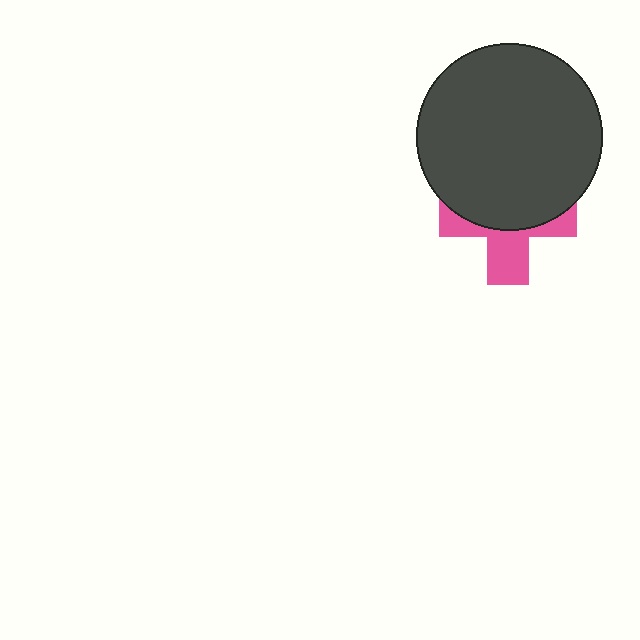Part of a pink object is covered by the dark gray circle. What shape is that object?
It is a cross.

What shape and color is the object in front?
The object in front is a dark gray circle.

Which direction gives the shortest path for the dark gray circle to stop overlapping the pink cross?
Moving up gives the shortest separation.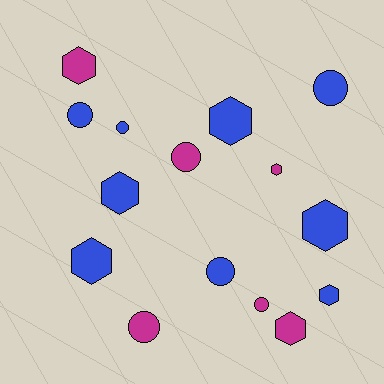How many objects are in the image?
There are 15 objects.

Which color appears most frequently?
Blue, with 9 objects.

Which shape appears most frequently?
Hexagon, with 8 objects.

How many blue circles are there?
There are 4 blue circles.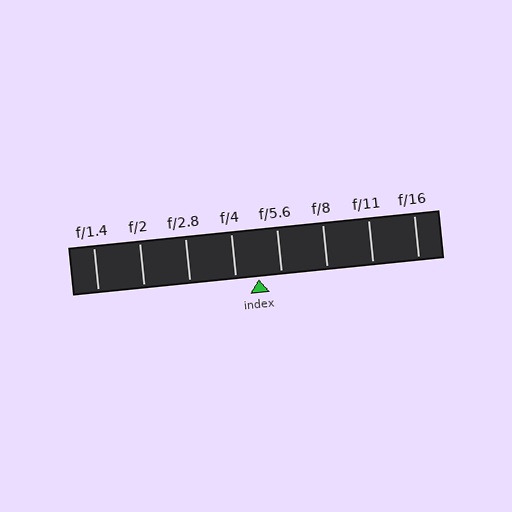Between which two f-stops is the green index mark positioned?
The index mark is between f/4 and f/5.6.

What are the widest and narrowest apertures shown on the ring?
The widest aperture shown is f/1.4 and the narrowest is f/16.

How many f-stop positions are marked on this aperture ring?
There are 8 f-stop positions marked.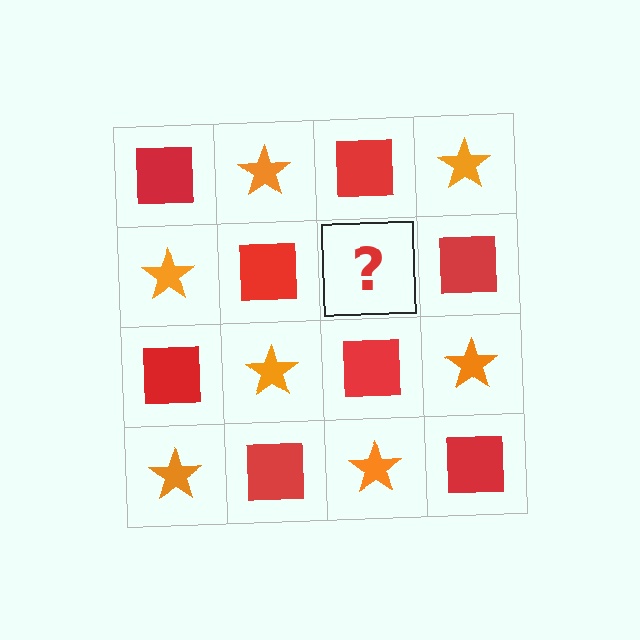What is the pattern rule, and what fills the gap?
The rule is that it alternates red square and orange star in a checkerboard pattern. The gap should be filled with an orange star.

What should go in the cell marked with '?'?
The missing cell should contain an orange star.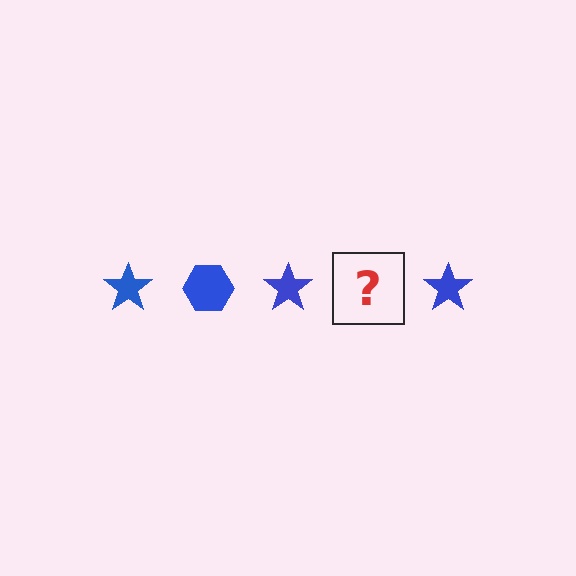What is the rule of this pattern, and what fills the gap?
The rule is that the pattern cycles through star, hexagon shapes in blue. The gap should be filled with a blue hexagon.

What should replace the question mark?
The question mark should be replaced with a blue hexagon.